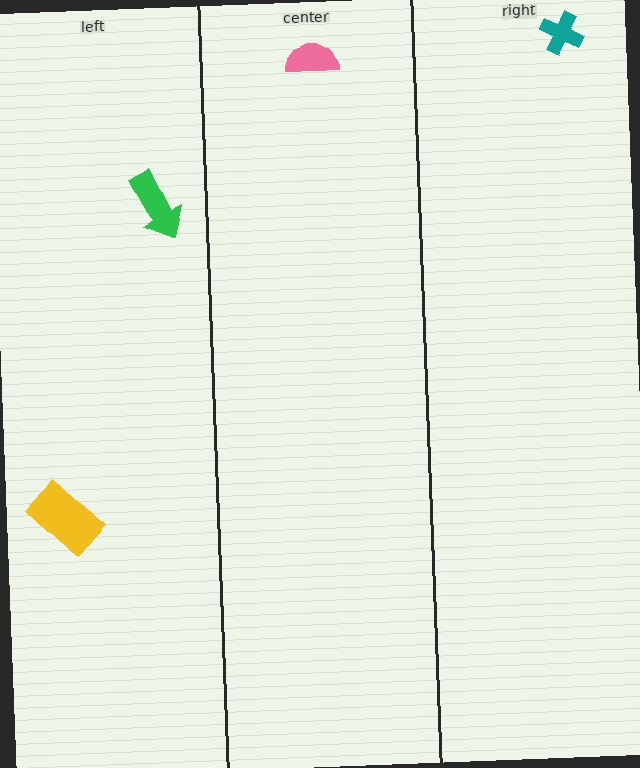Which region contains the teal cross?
The right region.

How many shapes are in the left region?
2.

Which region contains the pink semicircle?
The center region.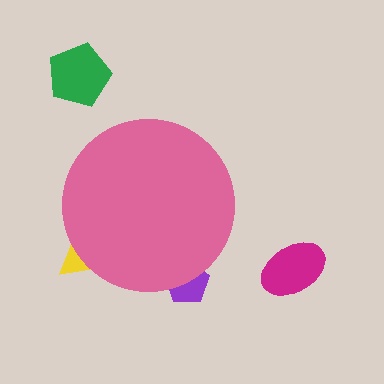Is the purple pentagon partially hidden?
Yes, the purple pentagon is partially hidden behind the pink circle.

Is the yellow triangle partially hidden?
Yes, the yellow triangle is partially hidden behind the pink circle.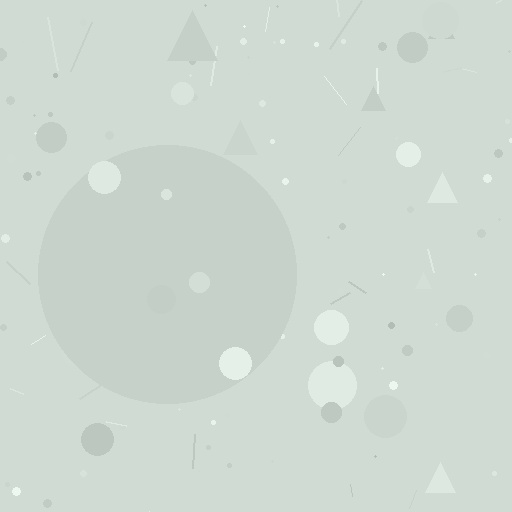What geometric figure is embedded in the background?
A circle is embedded in the background.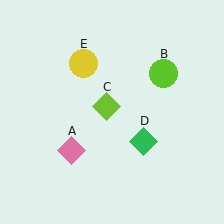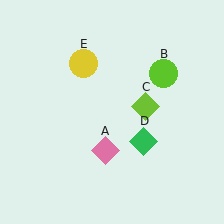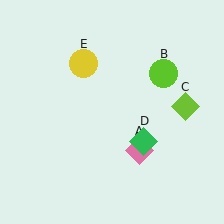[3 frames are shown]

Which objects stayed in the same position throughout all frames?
Lime circle (object B) and green diamond (object D) and yellow circle (object E) remained stationary.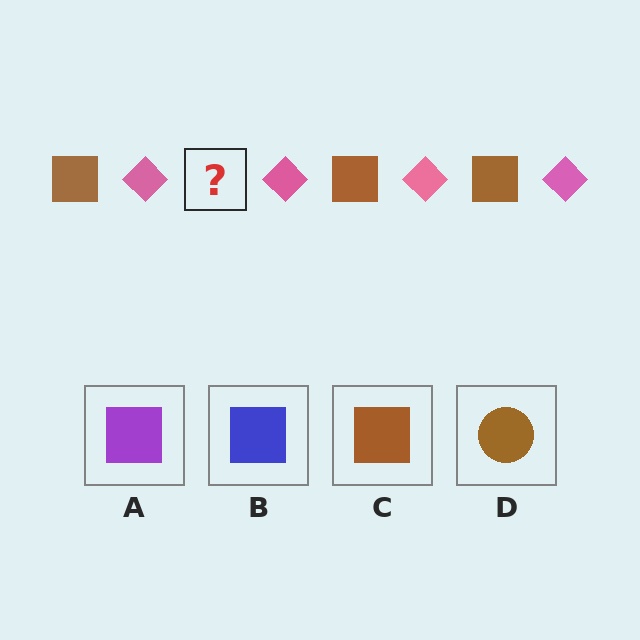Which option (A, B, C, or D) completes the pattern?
C.